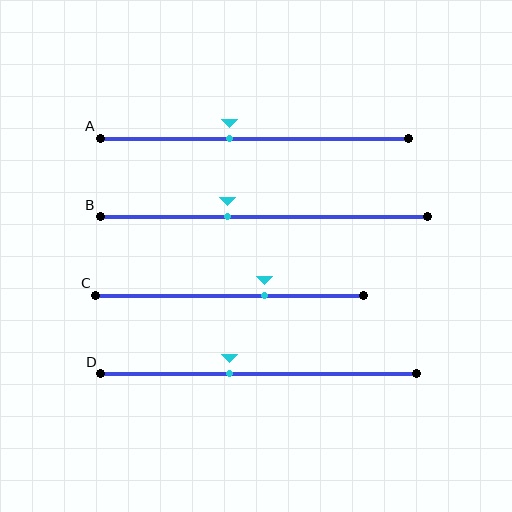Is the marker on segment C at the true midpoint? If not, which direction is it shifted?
No, the marker on segment C is shifted to the right by about 13% of the segment length.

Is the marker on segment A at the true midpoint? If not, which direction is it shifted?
No, the marker on segment A is shifted to the left by about 8% of the segment length.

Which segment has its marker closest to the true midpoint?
Segment A has its marker closest to the true midpoint.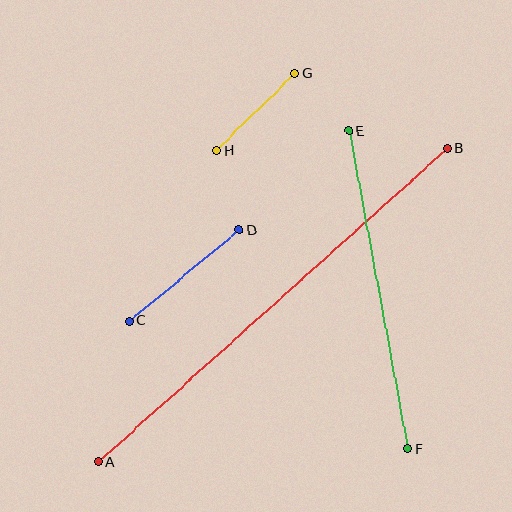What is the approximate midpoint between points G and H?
The midpoint is at approximately (256, 112) pixels.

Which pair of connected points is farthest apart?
Points A and B are farthest apart.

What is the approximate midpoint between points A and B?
The midpoint is at approximately (273, 305) pixels.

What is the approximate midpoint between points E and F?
The midpoint is at approximately (378, 290) pixels.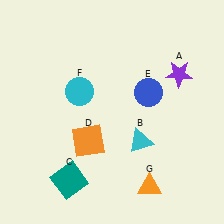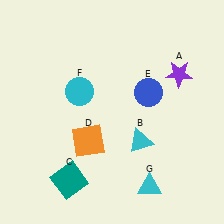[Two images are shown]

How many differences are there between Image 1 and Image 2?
There is 1 difference between the two images.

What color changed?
The triangle (G) changed from orange in Image 1 to cyan in Image 2.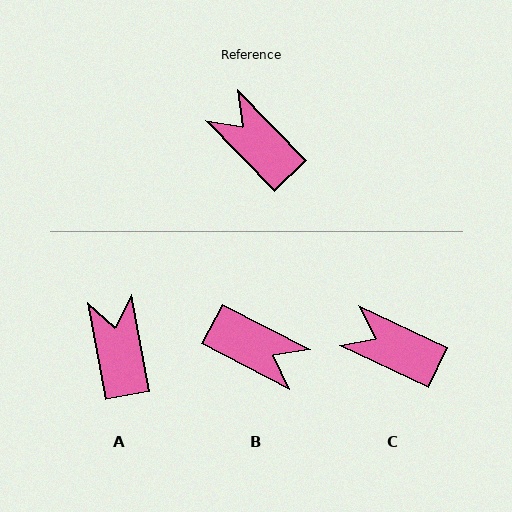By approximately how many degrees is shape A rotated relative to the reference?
Approximately 33 degrees clockwise.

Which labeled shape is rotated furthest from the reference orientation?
B, about 161 degrees away.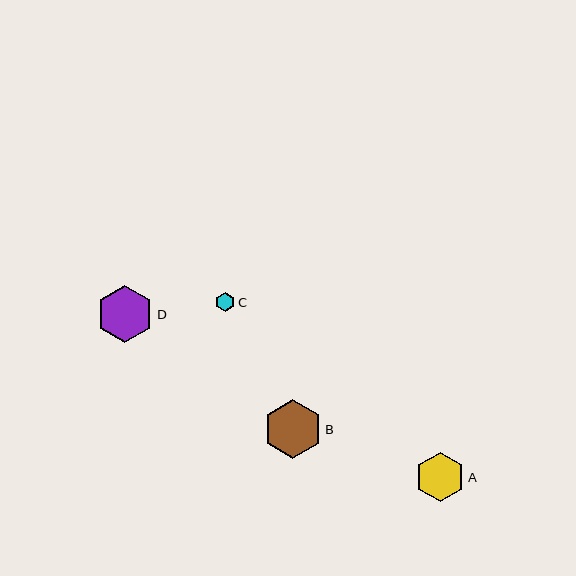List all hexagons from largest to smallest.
From largest to smallest: B, D, A, C.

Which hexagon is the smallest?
Hexagon C is the smallest with a size of approximately 20 pixels.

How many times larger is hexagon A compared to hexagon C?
Hexagon A is approximately 2.5 times the size of hexagon C.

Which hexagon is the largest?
Hexagon B is the largest with a size of approximately 58 pixels.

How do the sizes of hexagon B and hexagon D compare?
Hexagon B and hexagon D are approximately the same size.